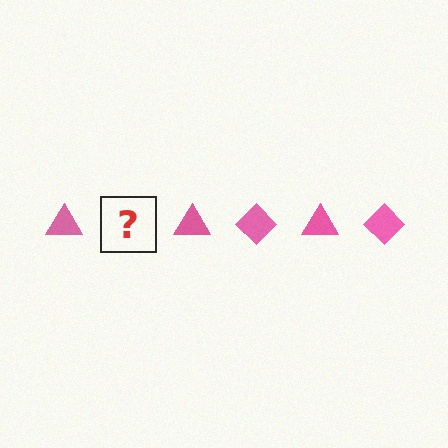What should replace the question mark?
The question mark should be replaced with a pink diamond.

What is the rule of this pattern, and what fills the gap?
The rule is that the pattern cycles through triangle, diamond shapes in pink. The gap should be filled with a pink diamond.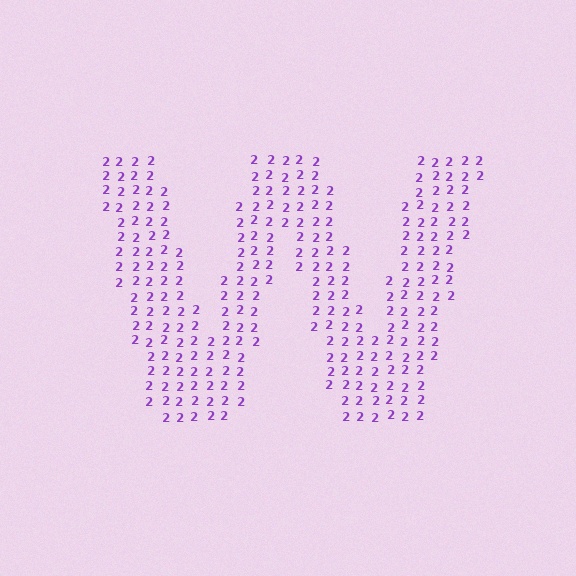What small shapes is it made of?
It is made of small digit 2's.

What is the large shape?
The large shape is the letter W.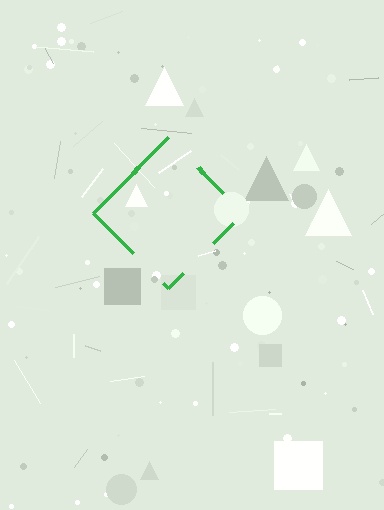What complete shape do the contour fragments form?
The contour fragments form a diamond.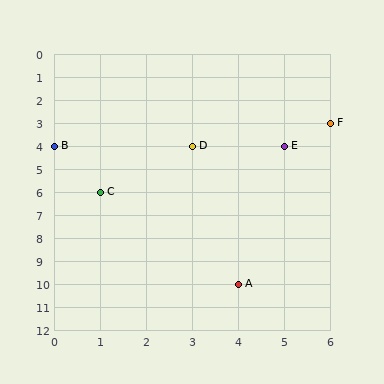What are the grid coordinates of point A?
Point A is at grid coordinates (4, 10).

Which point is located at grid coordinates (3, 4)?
Point D is at (3, 4).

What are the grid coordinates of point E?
Point E is at grid coordinates (5, 4).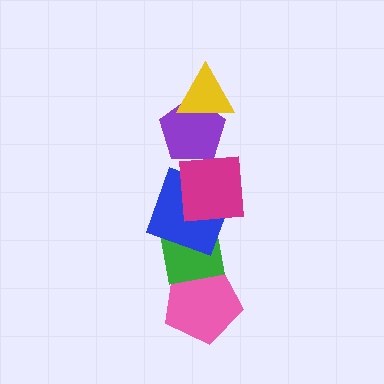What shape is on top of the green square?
The blue square is on top of the green square.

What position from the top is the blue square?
The blue square is 4th from the top.